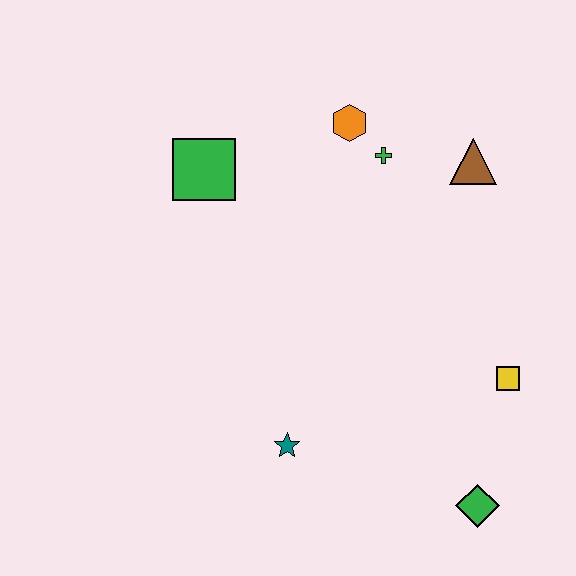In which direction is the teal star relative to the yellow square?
The teal star is to the left of the yellow square.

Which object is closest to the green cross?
The orange hexagon is closest to the green cross.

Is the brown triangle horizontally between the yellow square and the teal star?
Yes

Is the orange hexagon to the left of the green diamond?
Yes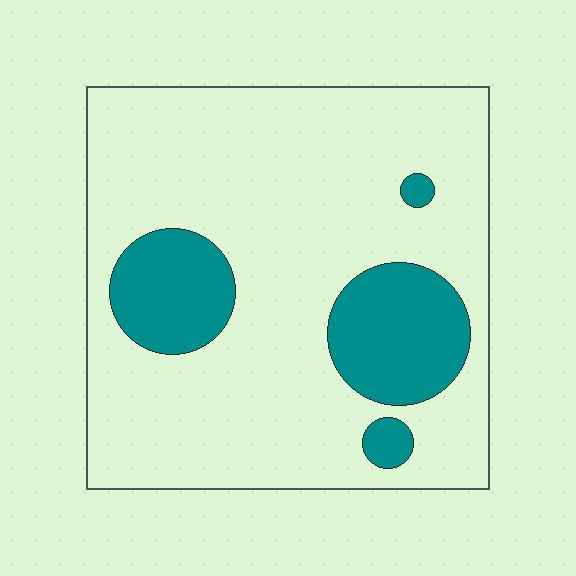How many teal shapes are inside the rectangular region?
4.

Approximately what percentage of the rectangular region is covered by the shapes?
Approximately 20%.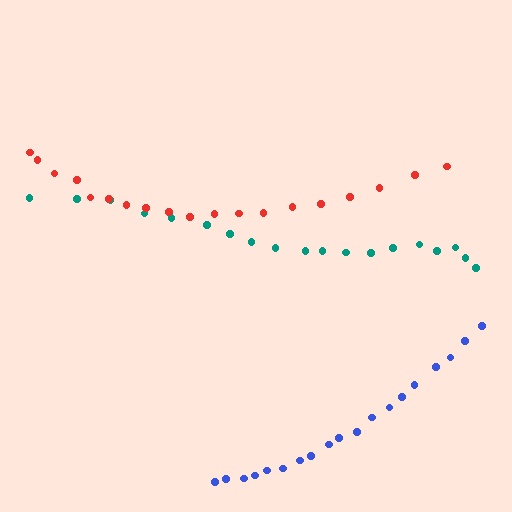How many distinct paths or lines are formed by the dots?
There are 3 distinct paths.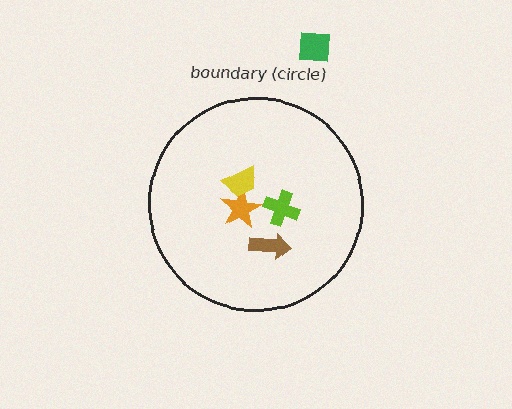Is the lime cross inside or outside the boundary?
Inside.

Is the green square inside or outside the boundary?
Outside.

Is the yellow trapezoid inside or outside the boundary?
Inside.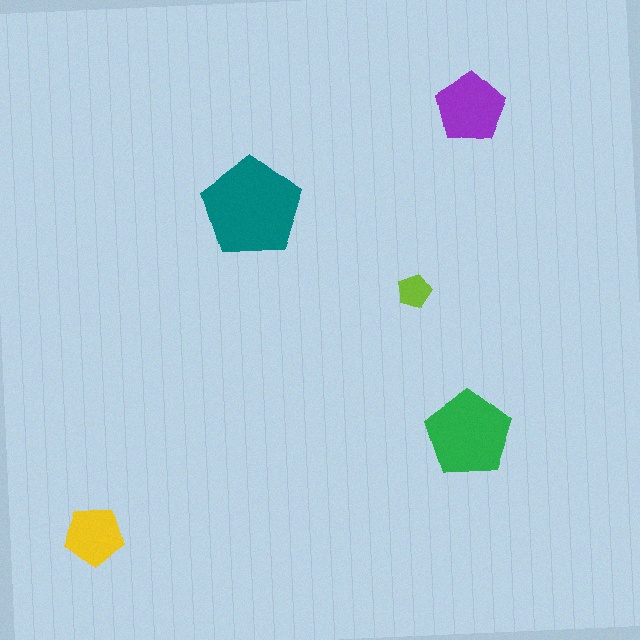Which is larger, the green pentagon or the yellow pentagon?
The green one.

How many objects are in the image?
There are 5 objects in the image.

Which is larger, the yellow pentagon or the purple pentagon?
The purple one.